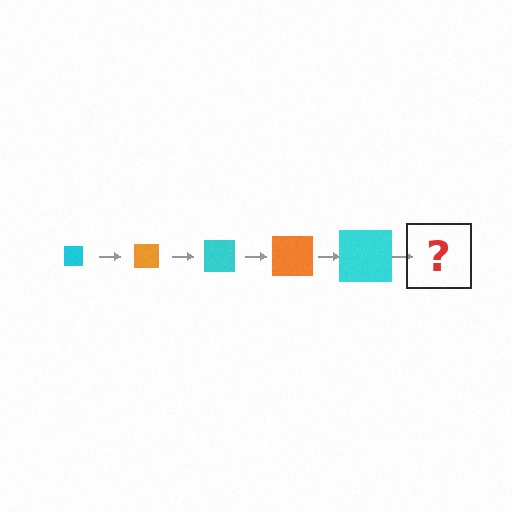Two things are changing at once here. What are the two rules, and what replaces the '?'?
The two rules are that the square grows larger each step and the color cycles through cyan and orange. The '?' should be an orange square, larger than the previous one.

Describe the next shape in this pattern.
It should be an orange square, larger than the previous one.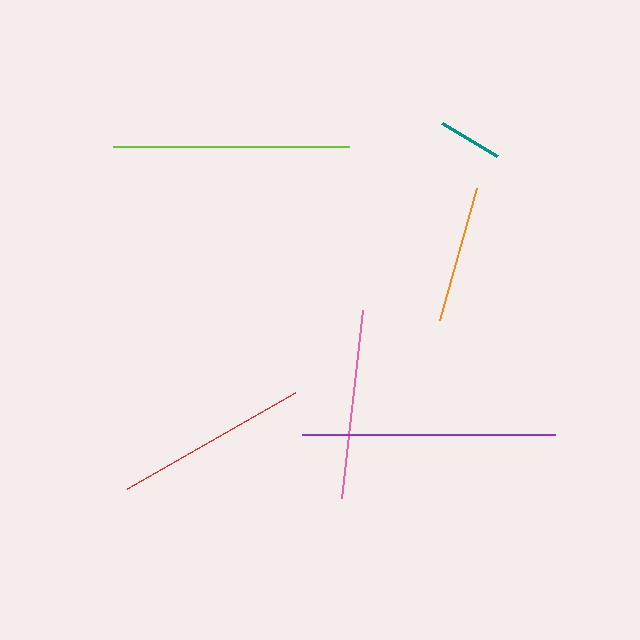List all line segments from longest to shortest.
From longest to shortest: purple, lime, red, pink, orange, teal.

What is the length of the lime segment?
The lime segment is approximately 236 pixels long.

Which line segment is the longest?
The purple line is the longest at approximately 253 pixels.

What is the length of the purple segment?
The purple segment is approximately 253 pixels long.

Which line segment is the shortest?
The teal line is the shortest at approximately 64 pixels.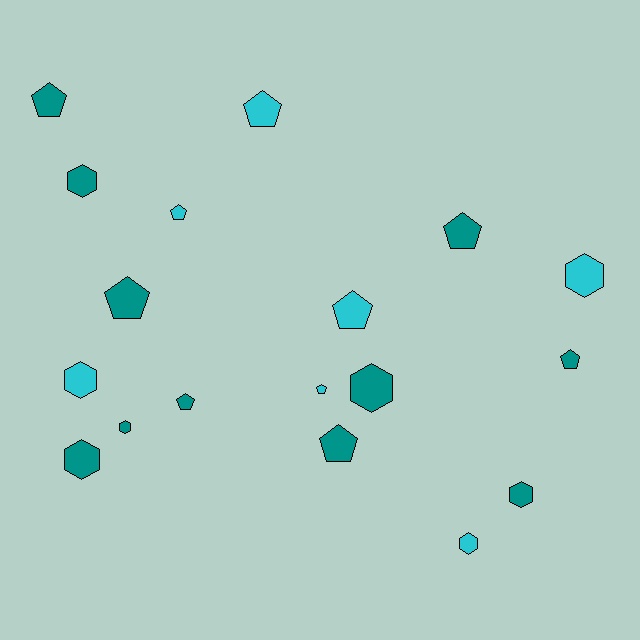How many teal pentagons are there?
There are 6 teal pentagons.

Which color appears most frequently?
Teal, with 11 objects.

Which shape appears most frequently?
Pentagon, with 10 objects.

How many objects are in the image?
There are 18 objects.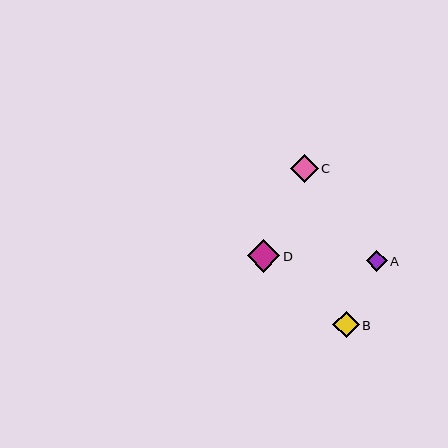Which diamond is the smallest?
Diamond A is the smallest with a size of approximately 21 pixels.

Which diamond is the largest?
Diamond D is the largest with a size of approximately 33 pixels.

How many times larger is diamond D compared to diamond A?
Diamond D is approximately 1.6 times the size of diamond A.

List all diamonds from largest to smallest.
From largest to smallest: D, C, B, A.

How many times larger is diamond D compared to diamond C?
Diamond D is approximately 1.2 times the size of diamond C.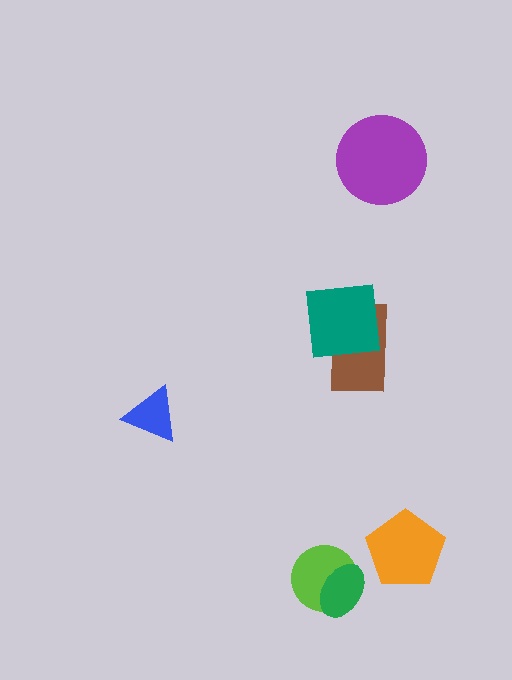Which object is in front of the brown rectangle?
The teal square is in front of the brown rectangle.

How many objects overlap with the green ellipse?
1 object overlaps with the green ellipse.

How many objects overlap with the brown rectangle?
1 object overlaps with the brown rectangle.